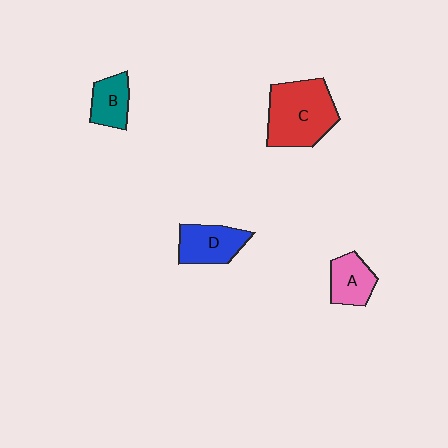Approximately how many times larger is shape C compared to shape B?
Approximately 2.2 times.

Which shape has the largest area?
Shape C (red).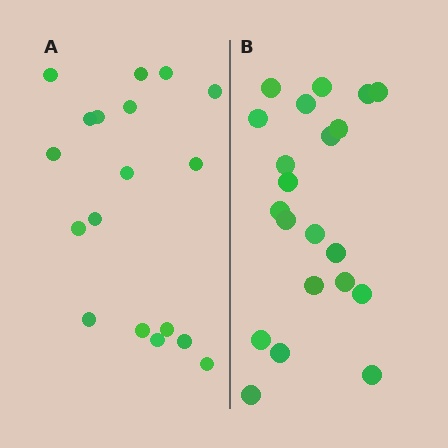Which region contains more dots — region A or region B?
Region B (the right region) has more dots.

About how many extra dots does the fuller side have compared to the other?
Region B has just a few more — roughly 2 or 3 more dots than region A.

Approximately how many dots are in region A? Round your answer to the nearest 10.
About 20 dots. (The exact count is 18, which rounds to 20.)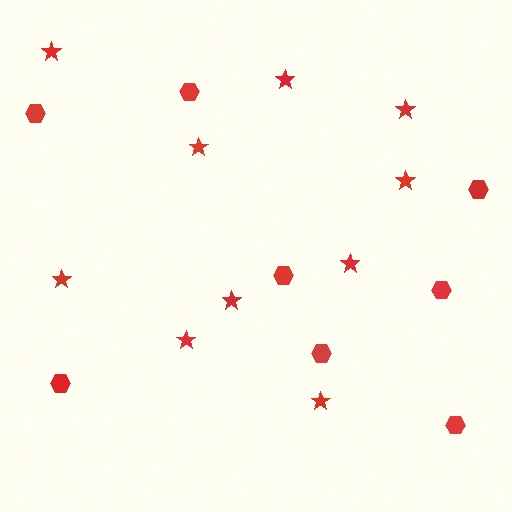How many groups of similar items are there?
There are 2 groups: one group of stars (10) and one group of hexagons (8).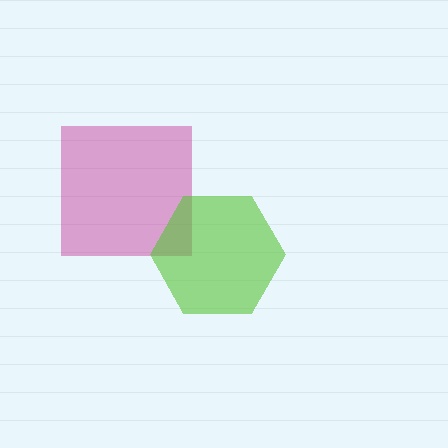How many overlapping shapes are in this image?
There are 2 overlapping shapes in the image.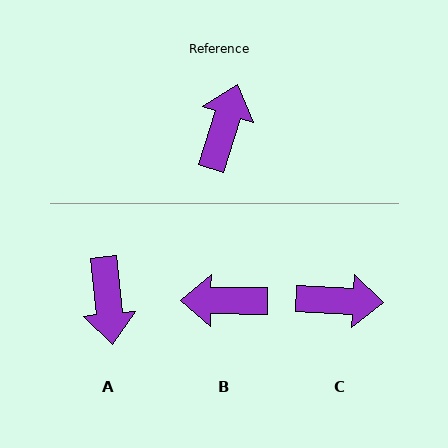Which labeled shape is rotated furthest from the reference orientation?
A, about 157 degrees away.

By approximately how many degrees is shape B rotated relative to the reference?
Approximately 107 degrees counter-clockwise.